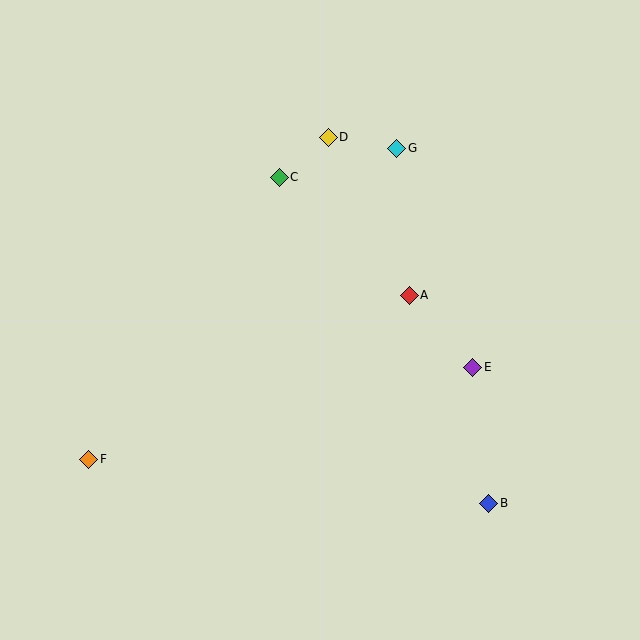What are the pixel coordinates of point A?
Point A is at (409, 295).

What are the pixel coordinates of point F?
Point F is at (89, 459).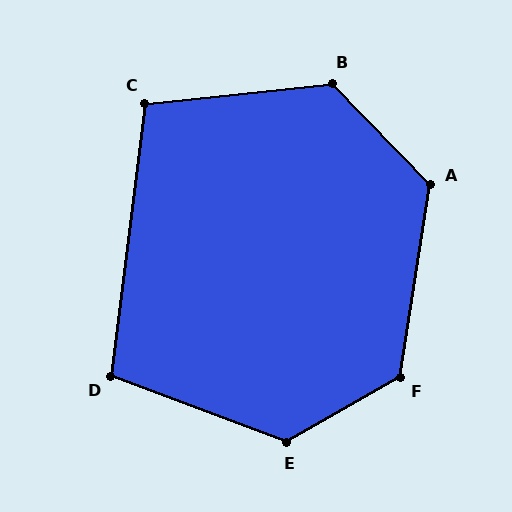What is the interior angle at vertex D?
Approximately 103 degrees (obtuse).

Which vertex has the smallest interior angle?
C, at approximately 103 degrees.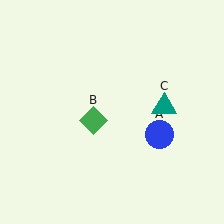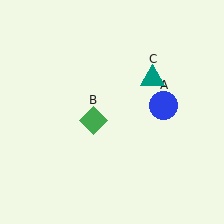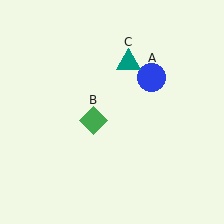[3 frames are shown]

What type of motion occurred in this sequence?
The blue circle (object A), teal triangle (object C) rotated counterclockwise around the center of the scene.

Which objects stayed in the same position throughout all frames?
Green diamond (object B) remained stationary.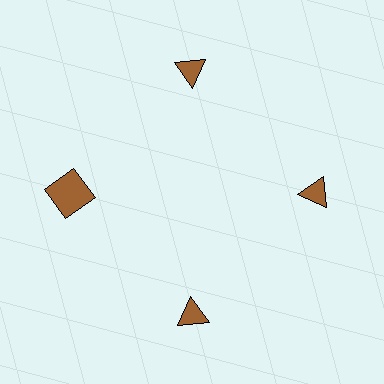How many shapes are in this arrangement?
There are 4 shapes arranged in a ring pattern.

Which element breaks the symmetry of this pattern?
The brown square at roughly the 9 o'clock position breaks the symmetry. All other shapes are brown triangles.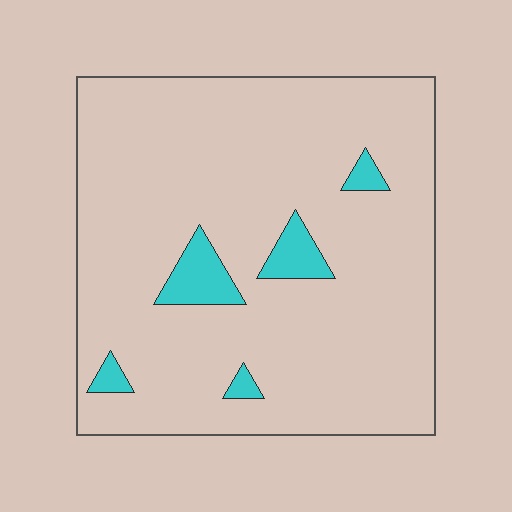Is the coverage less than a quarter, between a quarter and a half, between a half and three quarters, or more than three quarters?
Less than a quarter.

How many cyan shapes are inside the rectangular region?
5.